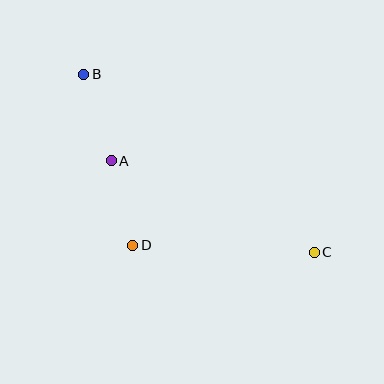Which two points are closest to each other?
Points A and D are closest to each other.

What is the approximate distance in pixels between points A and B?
The distance between A and B is approximately 91 pixels.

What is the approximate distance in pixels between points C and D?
The distance between C and D is approximately 181 pixels.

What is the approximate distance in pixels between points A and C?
The distance between A and C is approximately 223 pixels.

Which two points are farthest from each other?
Points B and C are farthest from each other.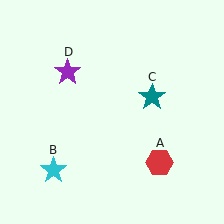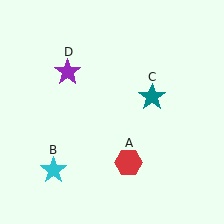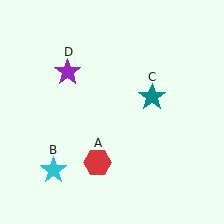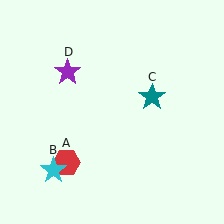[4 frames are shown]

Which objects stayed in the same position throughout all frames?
Cyan star (object B) and teal star (object C) and purple star (object D) remained stationary.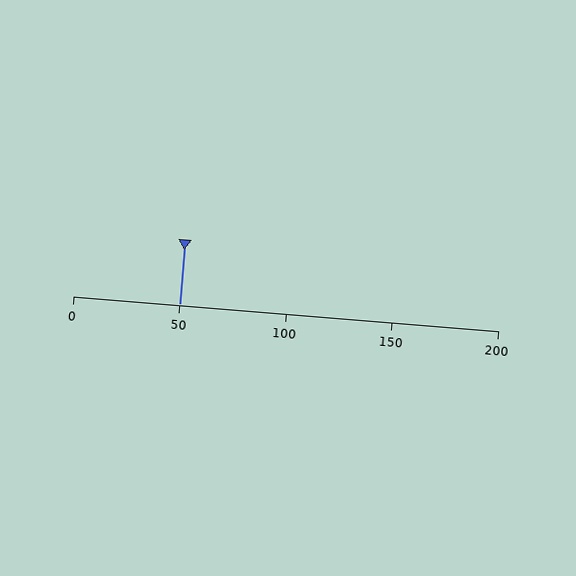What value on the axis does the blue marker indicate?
The marker indicates approximately 50.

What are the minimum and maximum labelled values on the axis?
The axis runs from 0 to 200.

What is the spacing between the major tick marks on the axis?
The major ticks are spaced 50 apart.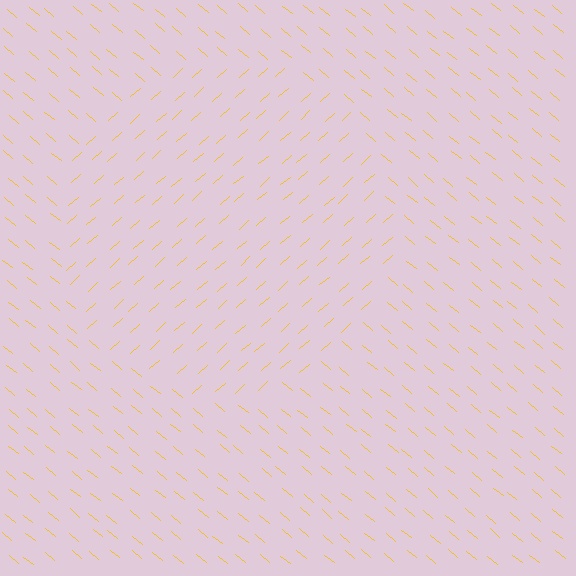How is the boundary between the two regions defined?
The boundary is defined purely by a change in line orientation (approximately 81 degrees difference). All lines are the same color and thickness.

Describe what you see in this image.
The image is filled with small yellow line segments. A circle region in the image has lines oriented differently from the surrounding lines, creating a visible texture boundary.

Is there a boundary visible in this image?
Yes, there is a texture boundary formed by a change in line orientation.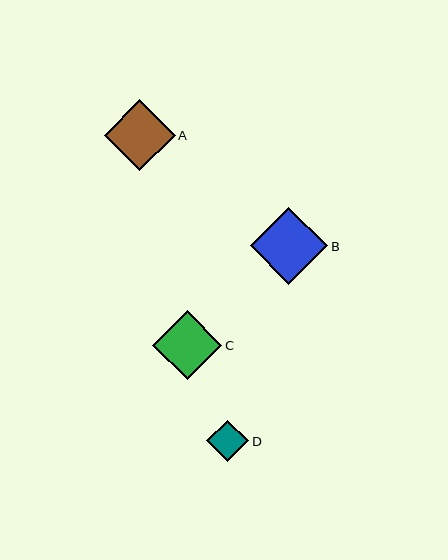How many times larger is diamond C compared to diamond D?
Diamond C is approximately 1.7 times the size of diamond D.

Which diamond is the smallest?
Diamond D is the smallest with a size of approximately 42 pixels.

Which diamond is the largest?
Diamond B is the largest with a size of approximately 77 pixels.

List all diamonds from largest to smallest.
From largest to smallest: B, A, C, D.